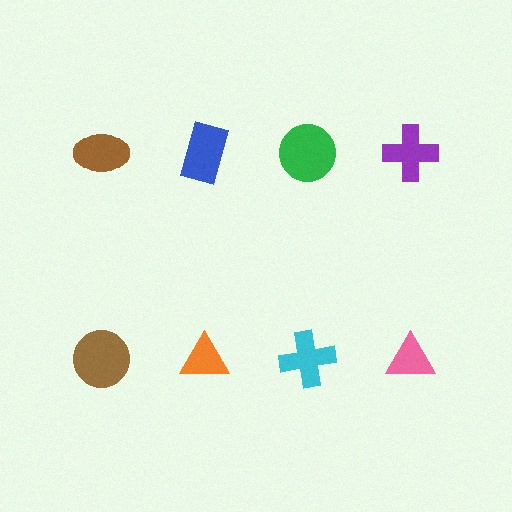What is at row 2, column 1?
A brown circle.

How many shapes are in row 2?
4 shapes.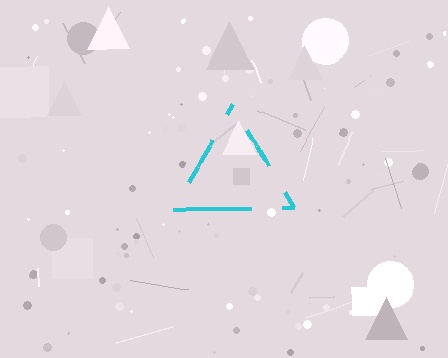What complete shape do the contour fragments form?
The contour fragments form a triangle.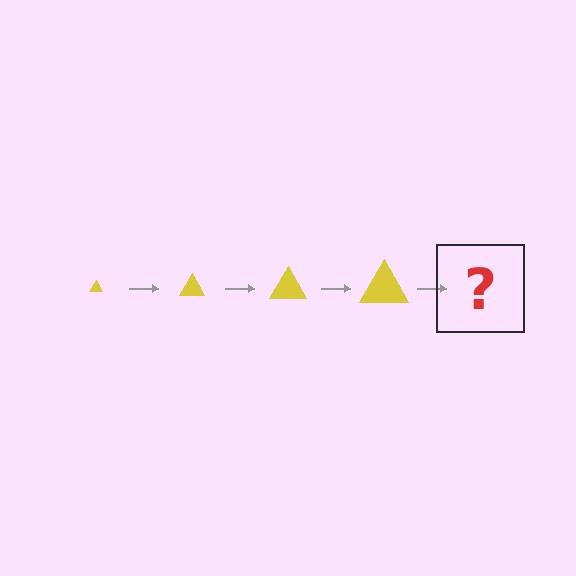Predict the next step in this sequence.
The next step is a yellow triangle, larger than the previous one.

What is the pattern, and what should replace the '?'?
The pattern is that the triangle gets progressively larger each step. The '?' should be a yellow triangle, larger than the previous one.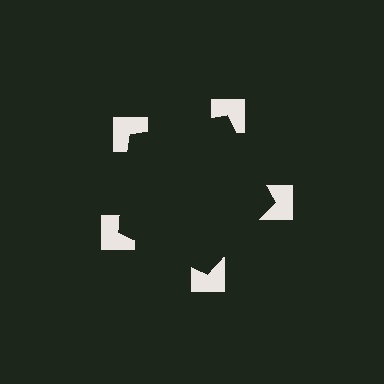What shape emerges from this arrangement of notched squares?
An illusory pentagon — its edges are inferred from the aligned wedge cuts in the notched squares, not physically drawn.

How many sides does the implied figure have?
5 sides.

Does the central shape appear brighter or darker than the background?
It typically appears slightly darker than the background, even though no actual brightness change is drawn.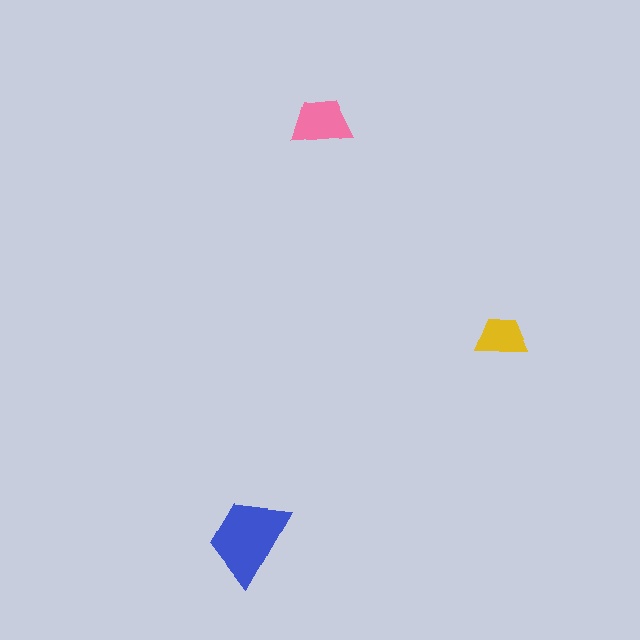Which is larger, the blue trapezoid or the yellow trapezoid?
The blue one.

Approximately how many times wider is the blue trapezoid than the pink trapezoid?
About 1.5 times wider.